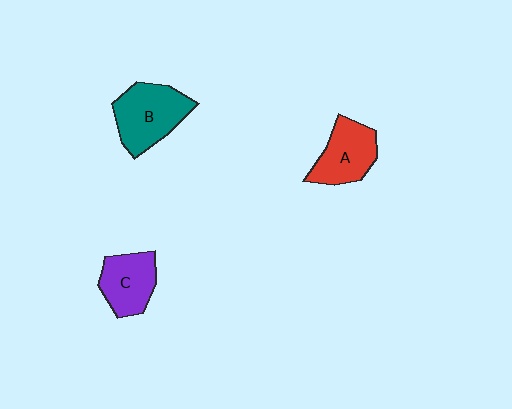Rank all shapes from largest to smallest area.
From largest to smallest: B (teal), A (red), C (purple).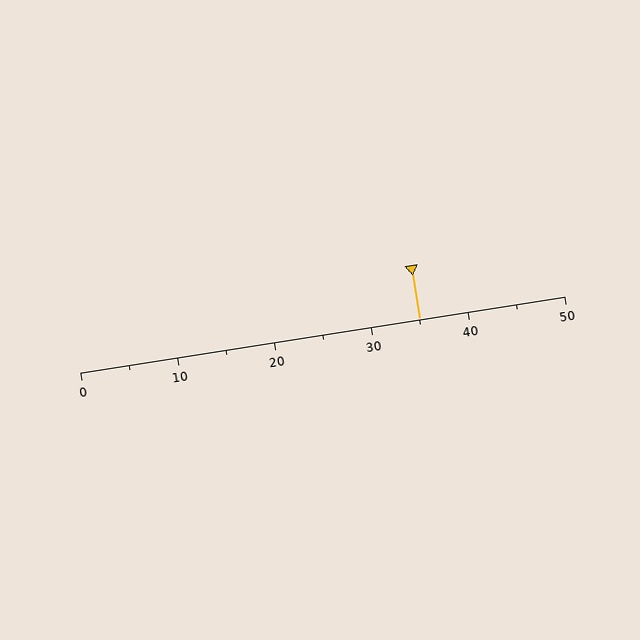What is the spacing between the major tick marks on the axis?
The major ticks are spaced 10 apart.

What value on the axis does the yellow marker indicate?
The marker indicates approximately 35.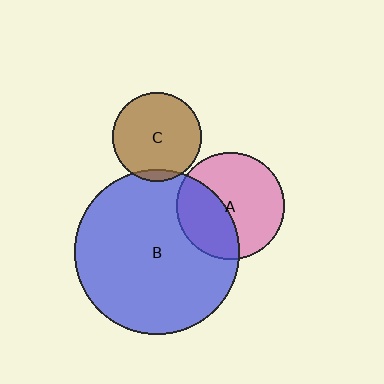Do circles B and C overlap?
Yes.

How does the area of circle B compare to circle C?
Approximately 3.5 times.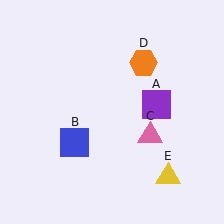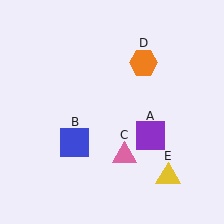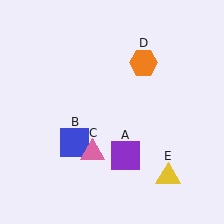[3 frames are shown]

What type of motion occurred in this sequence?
The purple square (object A), pink triangle (object C) rotated clockwise around the center of the scene.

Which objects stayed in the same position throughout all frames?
Blue square (object B) and orange hexagon (object D) and yellow triangle (object E) remained stationary.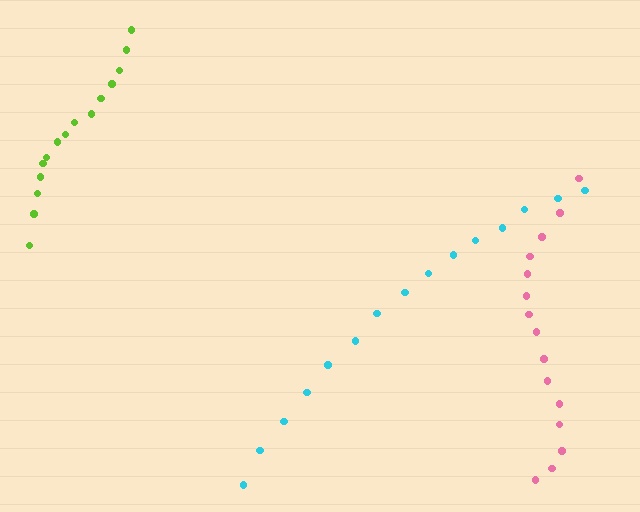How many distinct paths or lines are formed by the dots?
There are 3 distinct paths.